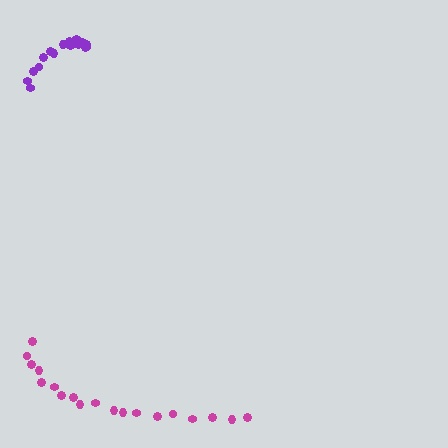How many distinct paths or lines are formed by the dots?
There are 2 distinct paths.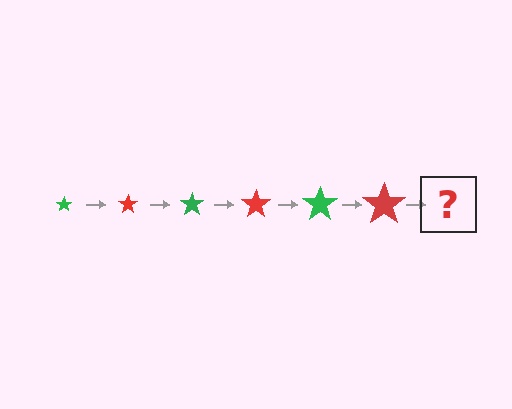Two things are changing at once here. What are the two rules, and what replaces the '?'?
The two rules are that the star grows larger each step and the color cycles through green and red. The '?' should be a green star, larger than the previous one.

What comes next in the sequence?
The next element should be a green star, larger than the previous one.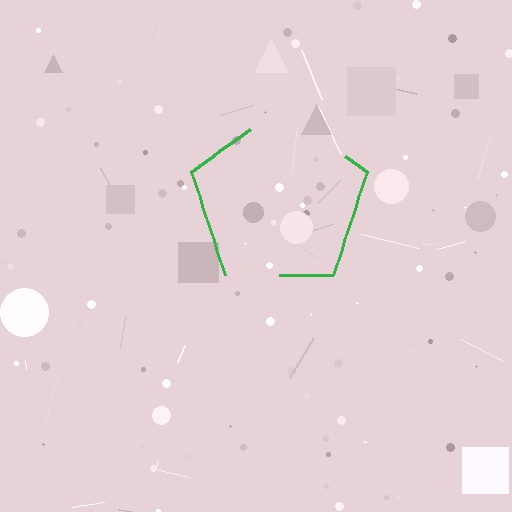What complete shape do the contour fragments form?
The contour fragments form a pentagon.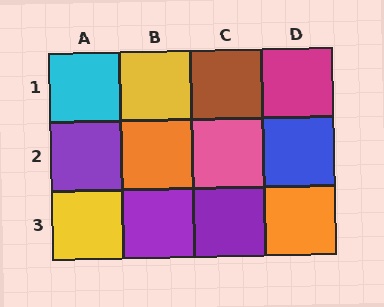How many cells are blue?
1 cell is blue.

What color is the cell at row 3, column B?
Purple.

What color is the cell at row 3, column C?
Purple.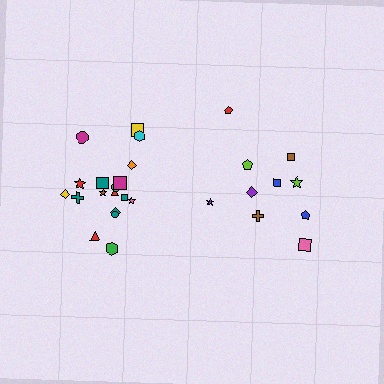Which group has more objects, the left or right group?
The left group.